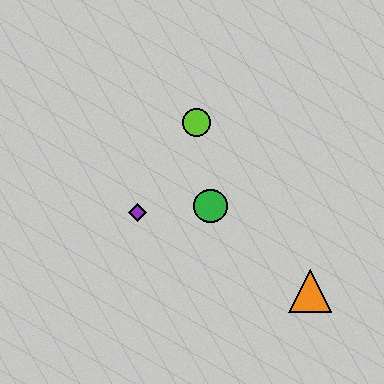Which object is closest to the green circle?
The purple diamond is closest to the green circle.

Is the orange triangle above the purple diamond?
No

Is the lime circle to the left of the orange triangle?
Yes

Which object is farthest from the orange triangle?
The lime circle is farthest from the orange triangle.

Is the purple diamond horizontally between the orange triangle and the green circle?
No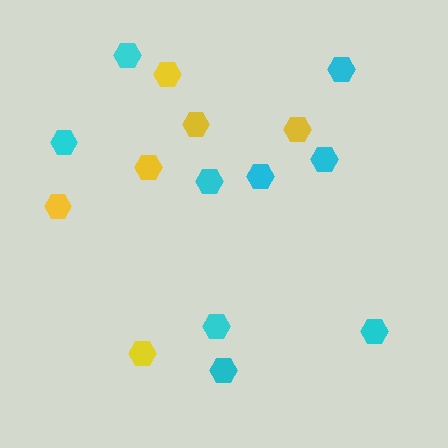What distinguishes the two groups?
There are 2 groups: one group of cyan hexagons (9) and one group of yellow hexagons (6).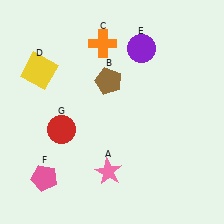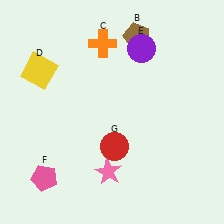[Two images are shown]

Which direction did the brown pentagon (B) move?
The brown pentagon (B) moved up.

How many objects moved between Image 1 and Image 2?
2 objects moved between the two images.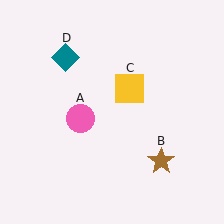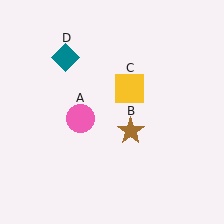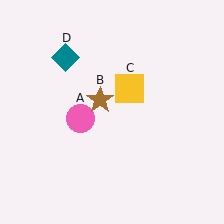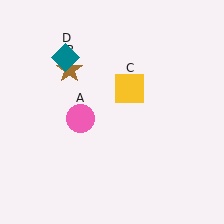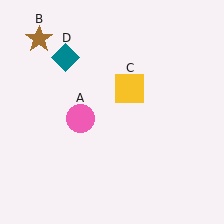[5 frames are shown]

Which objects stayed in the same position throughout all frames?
Pink circle (object A) and yellow square (object C) and teal diamond (object D) remained stationary.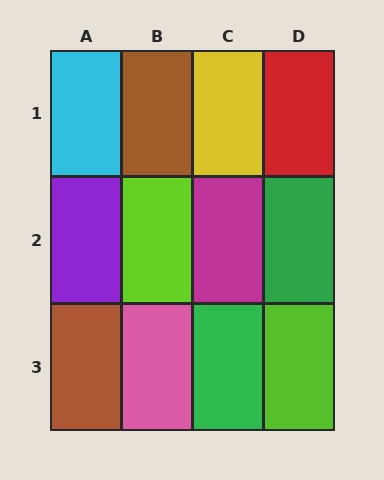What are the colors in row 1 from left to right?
Cyan, brown, yellow, red.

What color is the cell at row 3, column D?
Lime.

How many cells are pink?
1 cell is pink.